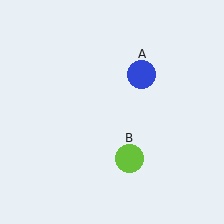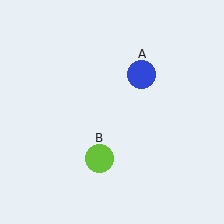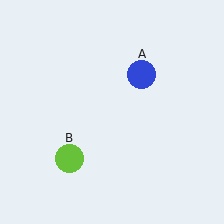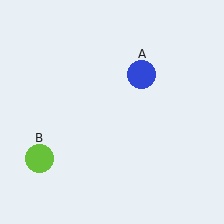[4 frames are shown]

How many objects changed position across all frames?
1 object changed position: lime circle (object B).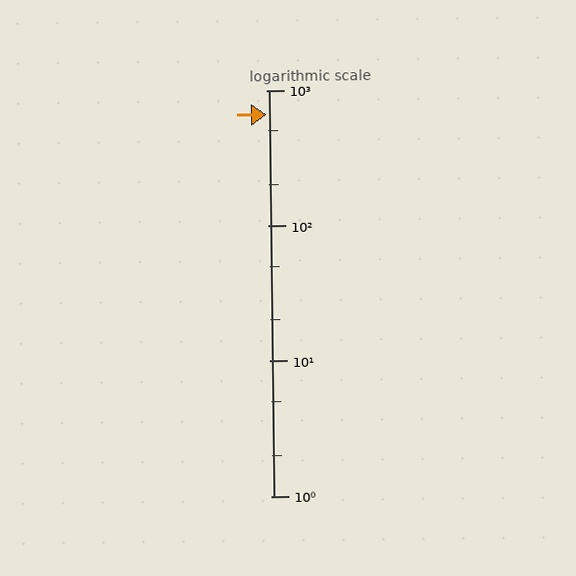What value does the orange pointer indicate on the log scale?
The pointer indicates approximately 660.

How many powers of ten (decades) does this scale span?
The scale spans 3 decades, from 1 to 1000.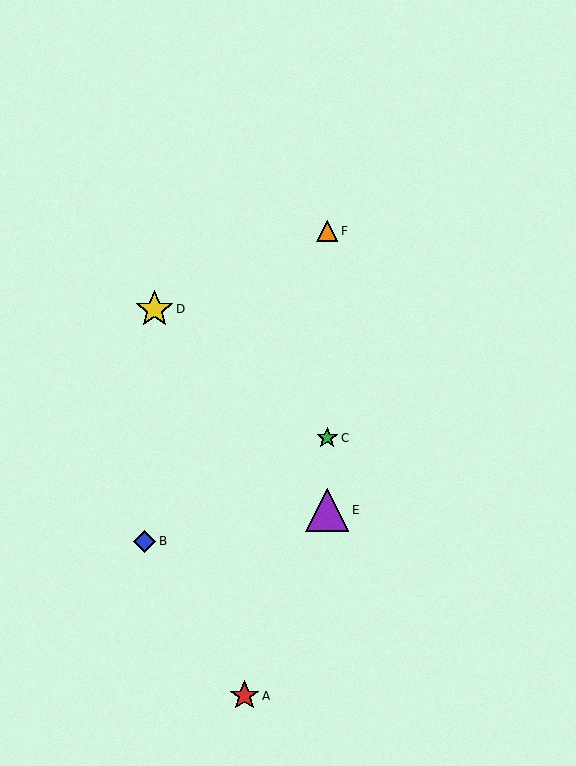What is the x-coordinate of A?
Object A is at x≈244.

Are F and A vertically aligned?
No, F is at x≈327 and A is at x≈244.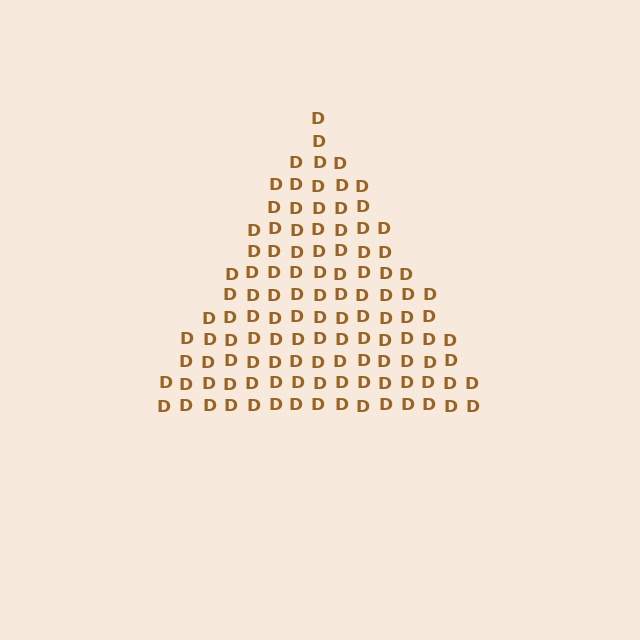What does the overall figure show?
The overall figure shows a triangle.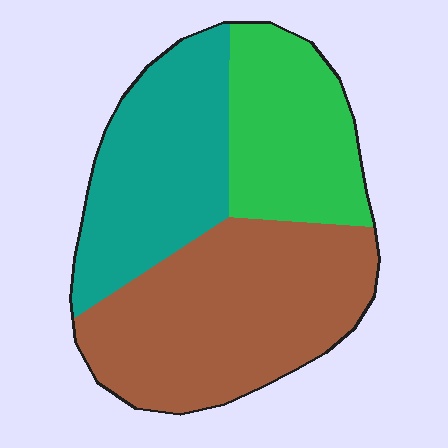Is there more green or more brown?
Brown.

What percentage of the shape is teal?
Teal covers 31% of the shape.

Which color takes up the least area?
Green, at roughly 25%.